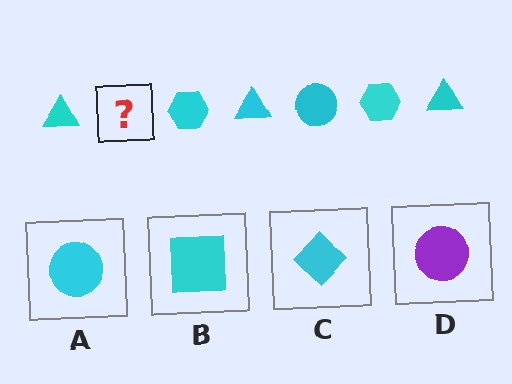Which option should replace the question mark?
Option A.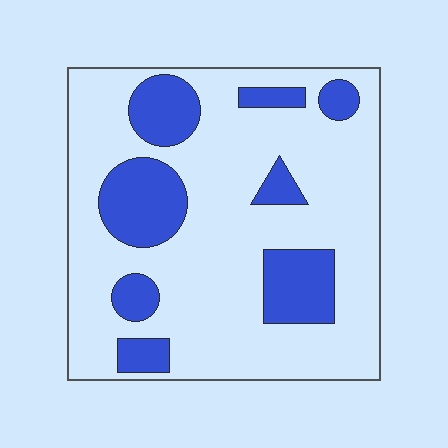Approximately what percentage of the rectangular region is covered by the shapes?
Approximately 25%.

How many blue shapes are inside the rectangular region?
8.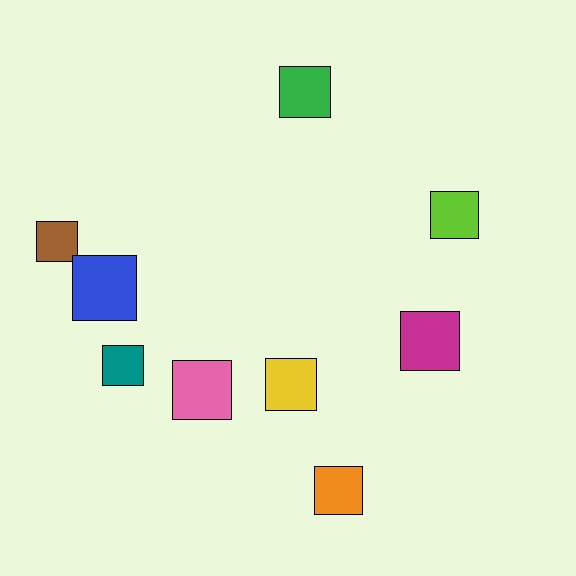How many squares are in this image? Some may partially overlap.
There are 9 squares.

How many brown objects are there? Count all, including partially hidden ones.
There is 1 brown object.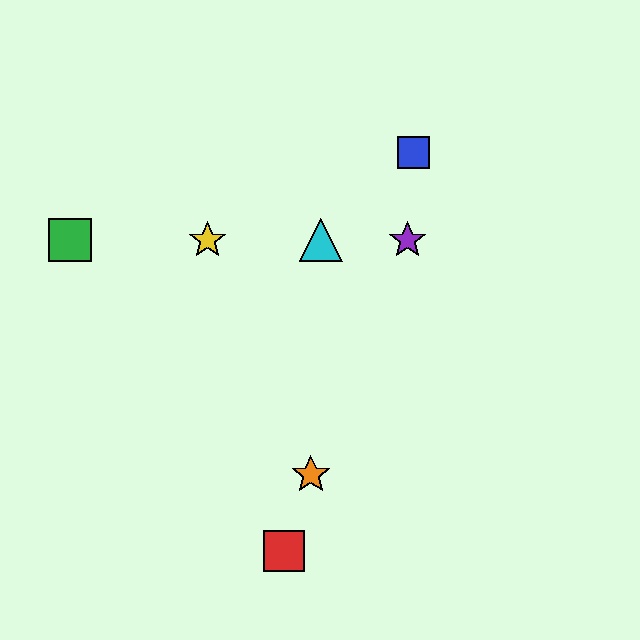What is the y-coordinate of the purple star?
The purple star is at y≈240.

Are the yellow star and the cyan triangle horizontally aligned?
Yes, both are at y≈240.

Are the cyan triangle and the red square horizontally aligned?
No, the cyan triangle is at y≈240 and the red square is at y≈551.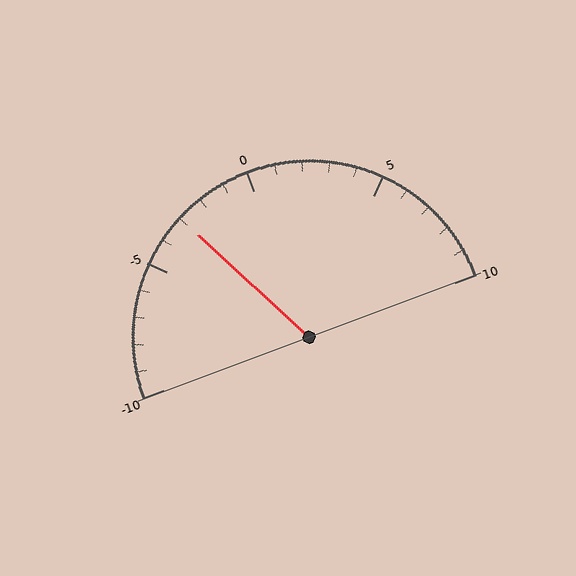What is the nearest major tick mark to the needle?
The nearest major tick mark is -5.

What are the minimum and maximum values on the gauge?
The gauge ranges from -10 to 10.